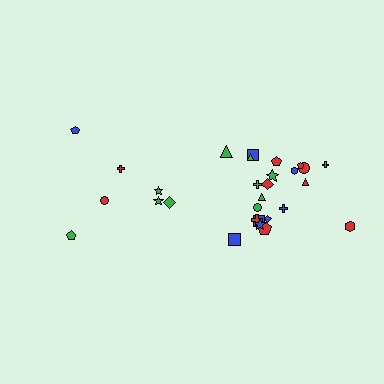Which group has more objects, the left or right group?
The right group.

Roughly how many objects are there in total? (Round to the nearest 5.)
Roughly 30 objects in total.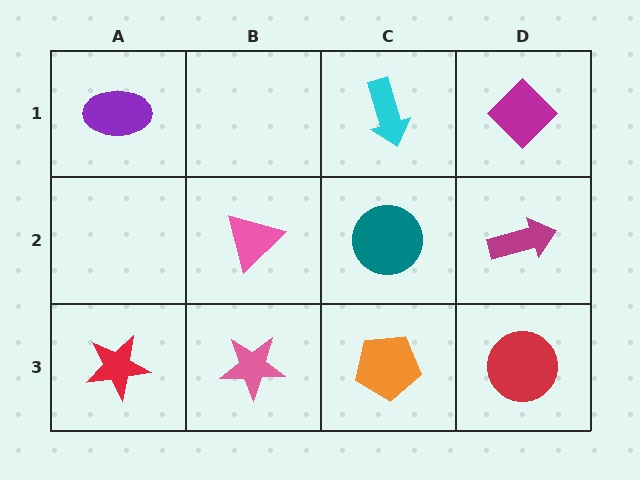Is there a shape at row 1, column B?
No, that cell is empty.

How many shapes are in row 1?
3 shapes.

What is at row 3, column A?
A red star.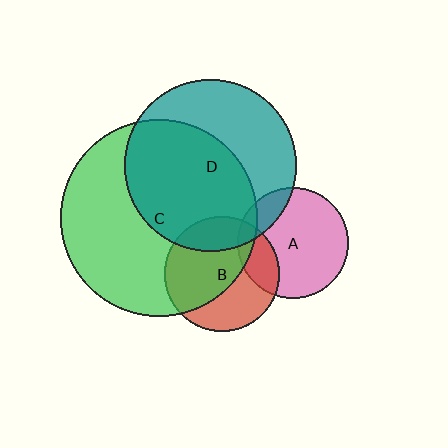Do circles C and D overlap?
Yes.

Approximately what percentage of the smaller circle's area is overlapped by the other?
Approximately 60%.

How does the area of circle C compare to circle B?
Approximately 2.9 times.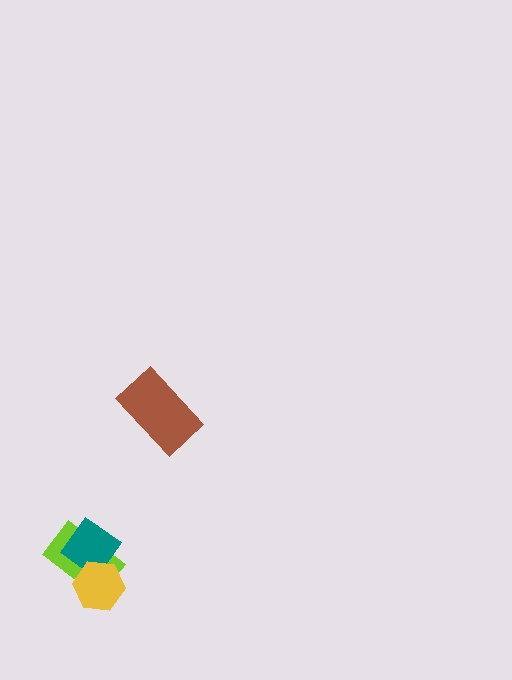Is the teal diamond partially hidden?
Yes, it is partially covered by another shape.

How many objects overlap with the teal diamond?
2 objects overlap with the teal diamond.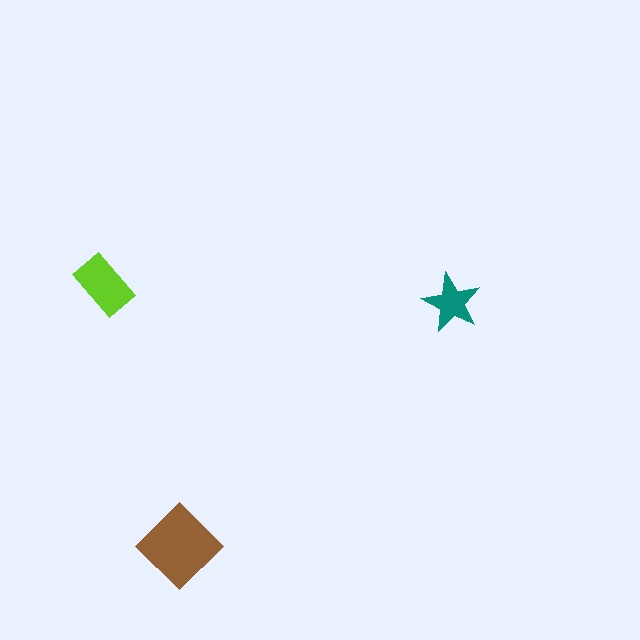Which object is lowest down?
The brown diamond is bottommost.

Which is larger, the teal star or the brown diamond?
The brown diamond.